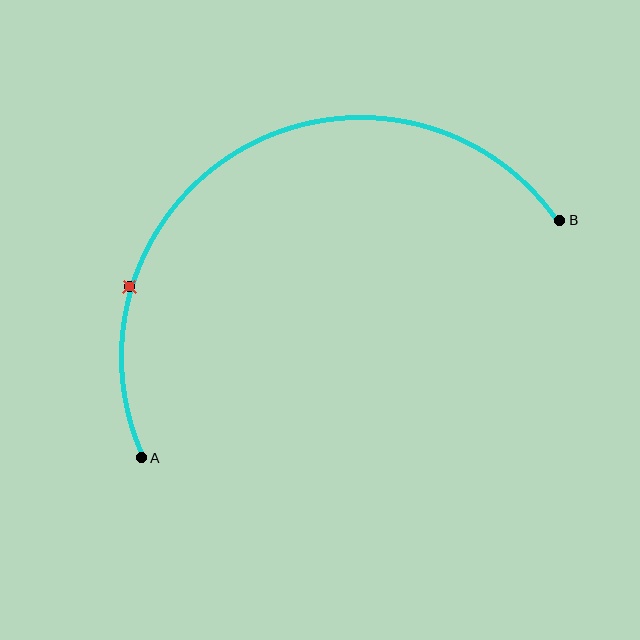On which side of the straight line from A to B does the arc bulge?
The arc bulges above the straight line connecting A and B.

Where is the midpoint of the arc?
The arc midpoint is the point on the curve farthest from the straight line joining A and B. It sits above that line.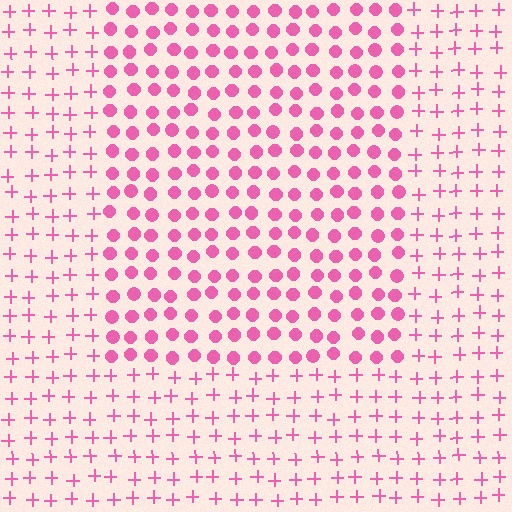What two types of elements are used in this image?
The image uses circles inside the rectangle region and plus signs outside it.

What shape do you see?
I see a rectangle.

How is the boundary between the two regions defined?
The boundary is defined by a change in element shape: circles inside vs. plus signs outside. All elements share the same color and spacing.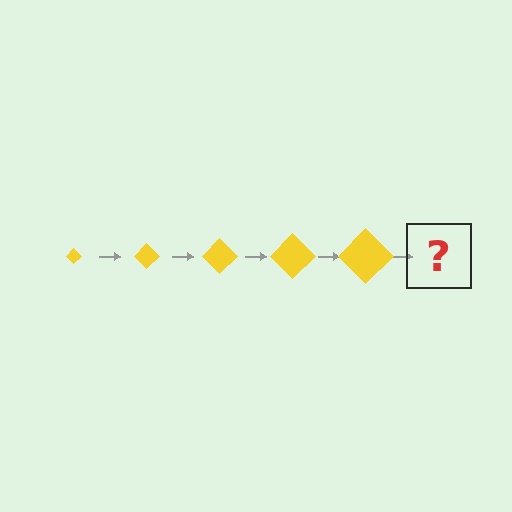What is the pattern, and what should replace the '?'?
The pattern is that the diamond gets progressively larger each step. The '?' should be a yellow diamond, larger than the previous one.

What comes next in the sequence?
The next element should be a yellow diamond, larger than the previous one.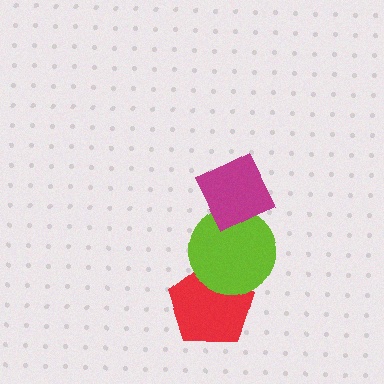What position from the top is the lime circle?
The lime circle is 2nd from the top.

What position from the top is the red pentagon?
The red pentagon is 3rd from the top.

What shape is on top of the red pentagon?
The lime circle is on top of the red pentagon.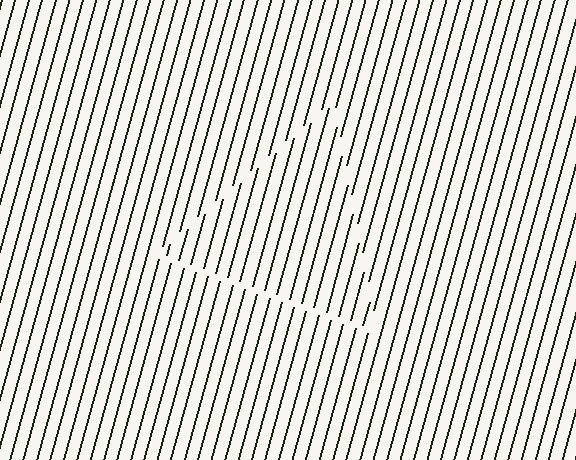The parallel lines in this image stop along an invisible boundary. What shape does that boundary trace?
An illusory triangle. The interior of the shape contains the same grating, shifted by half a period — the contour is defined by the phase discontinuity where line-ends from the inner and outer gratings abut.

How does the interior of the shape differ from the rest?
The interior of the shape contains the same grating, shifted by half a period — the contour is defined by the phase discontinuity where line-ends from the inner and outer gratings abut.